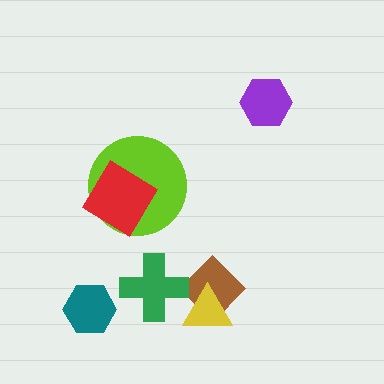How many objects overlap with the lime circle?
1 object overlaps with the lime circle.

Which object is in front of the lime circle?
The red diamond is in front of the lime circle.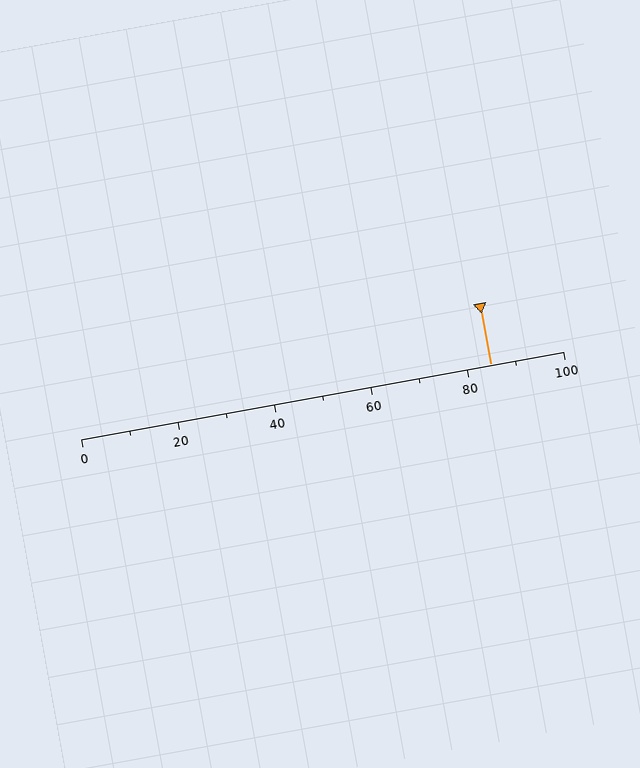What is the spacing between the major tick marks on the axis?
The major ticks are spaced 20 apart.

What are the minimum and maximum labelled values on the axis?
The axis runs from 0 to 100.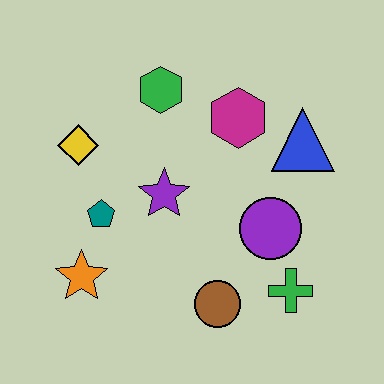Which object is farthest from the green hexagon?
The green cross is farthest from the green hexagon.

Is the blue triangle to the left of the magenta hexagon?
No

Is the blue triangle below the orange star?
No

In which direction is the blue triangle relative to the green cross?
The blue triangle is above the green cross.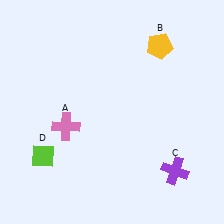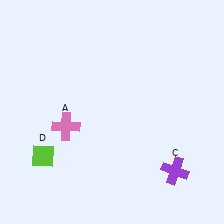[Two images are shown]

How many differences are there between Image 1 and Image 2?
There is 1 difference between the two images.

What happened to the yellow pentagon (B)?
The yellow pentagon (B) was removed in Image 2. It was in the top-right area of Image 1.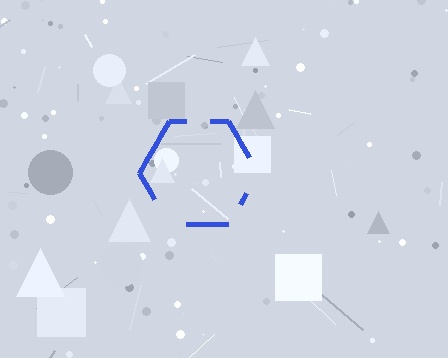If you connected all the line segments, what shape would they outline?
They would outline a hexagon.